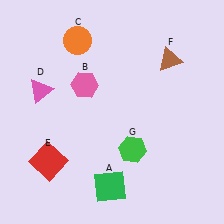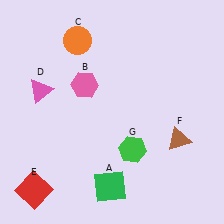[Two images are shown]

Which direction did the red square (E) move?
The red square (E) moved down.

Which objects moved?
The objects that moved are: the red square (E), the brown triangle (F).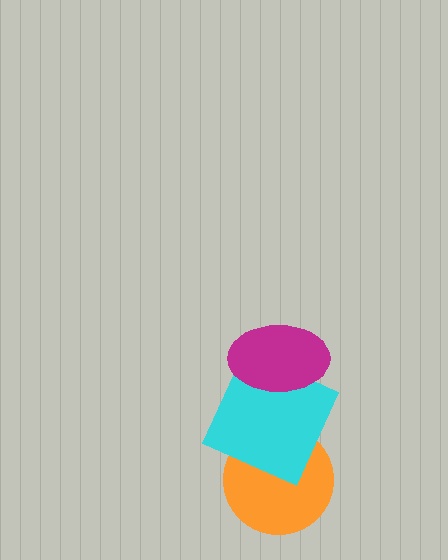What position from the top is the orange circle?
The orange circle is 3rd from the top.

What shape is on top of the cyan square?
The magenta ellipse is on top of the cyan square.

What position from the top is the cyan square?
The cyan square is 2nd from the top.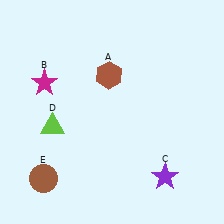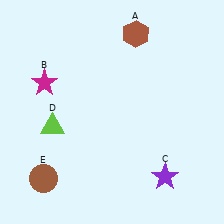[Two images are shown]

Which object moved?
The brown hexagon (A) moved up.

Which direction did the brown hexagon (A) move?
The brown hexagon (A) moved up.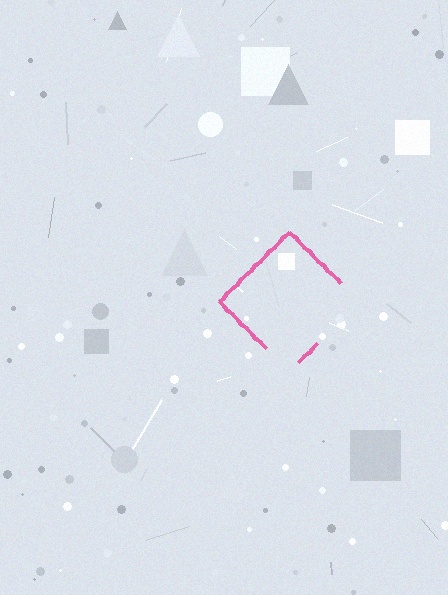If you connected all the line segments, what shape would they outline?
They would outline a diamond.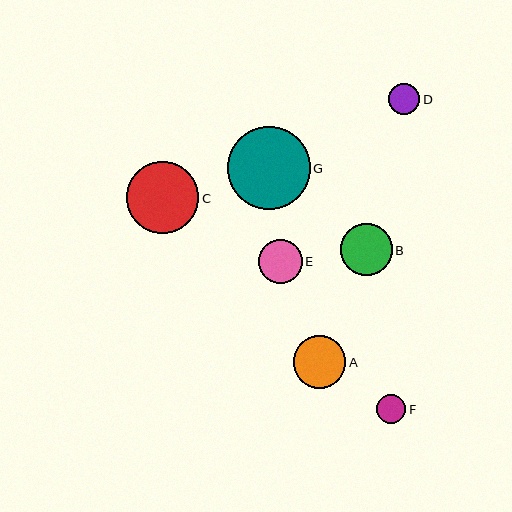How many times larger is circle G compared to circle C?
Circle G is approximately 1.2 times the size of circle C.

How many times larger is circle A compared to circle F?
Circle A is approximately 1.8 times the size of circle F.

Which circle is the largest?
Circle G is the largest with a size of approximately 83 pixels.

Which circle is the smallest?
Circle F is the smallest with a size of approximately 30 pixels.